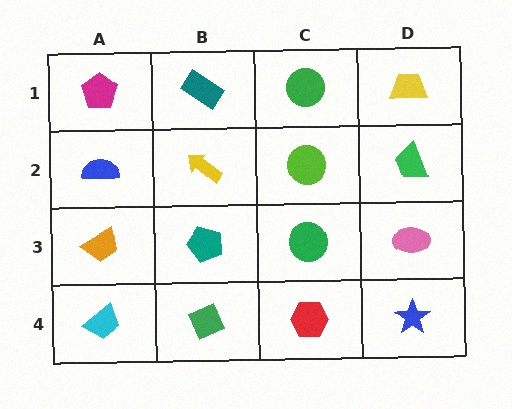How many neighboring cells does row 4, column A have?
2.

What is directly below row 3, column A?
A cyan trapezoid.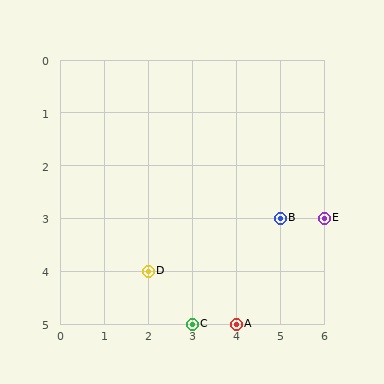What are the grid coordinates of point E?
Point E is at grid coordinates (6, 3).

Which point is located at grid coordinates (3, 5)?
Point C is at (3, 5).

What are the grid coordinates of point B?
Point B is at grid coordinates (5, 3).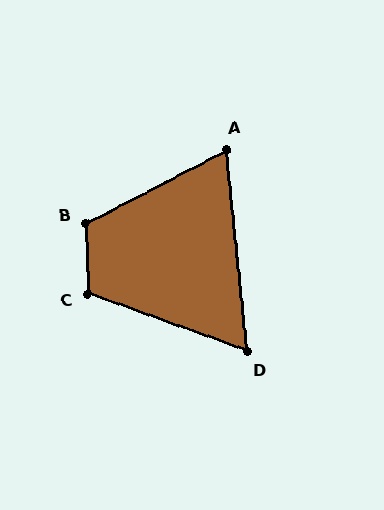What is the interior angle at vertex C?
Approximately 112 degrees (obtuse).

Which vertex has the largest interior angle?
B, at approximately 116 degrees.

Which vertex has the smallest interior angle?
D, at approximately 64 degrees.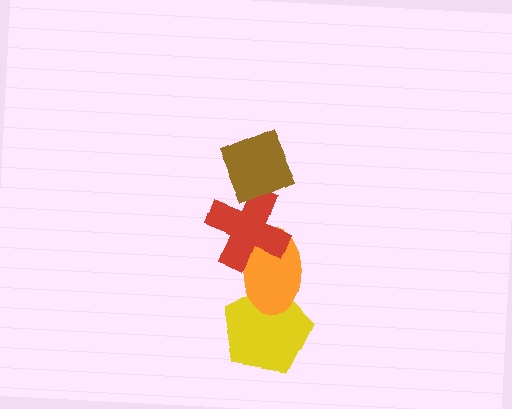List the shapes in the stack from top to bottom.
From top to bottom: the brown diamond, the red cross, the orange ellipse, the yellow pentagon.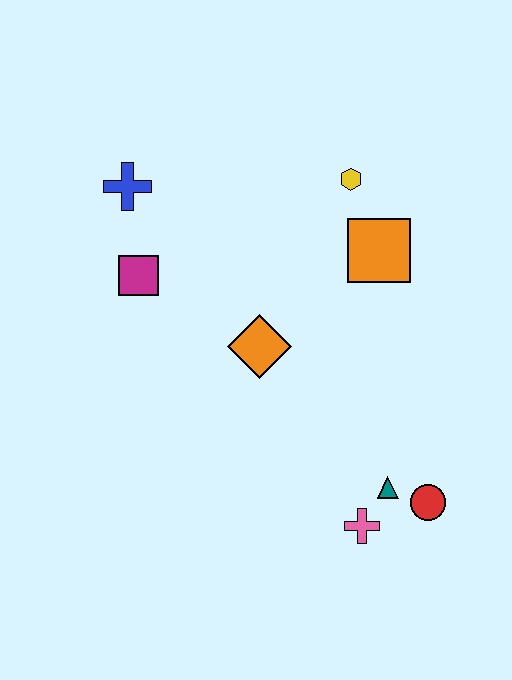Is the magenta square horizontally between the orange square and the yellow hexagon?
No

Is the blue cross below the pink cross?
No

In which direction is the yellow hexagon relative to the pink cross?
The yellow hexagon is above the pink cross.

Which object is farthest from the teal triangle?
The blue cross is farthest from the teal triangle.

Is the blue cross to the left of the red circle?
Yes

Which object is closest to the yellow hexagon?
The orange square is closest to the yellow hexagon.